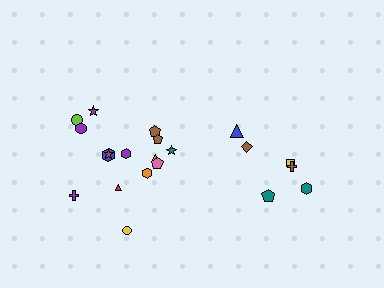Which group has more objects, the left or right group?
The left group.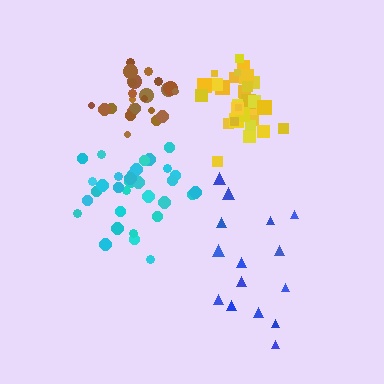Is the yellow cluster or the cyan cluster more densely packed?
Yellow.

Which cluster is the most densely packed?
Yellow.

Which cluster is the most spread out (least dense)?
Blue.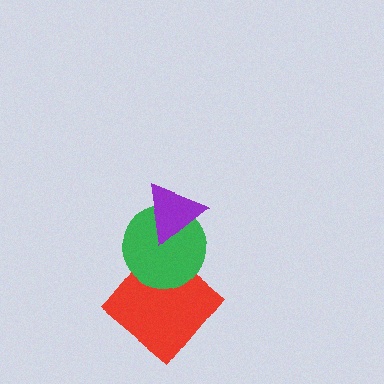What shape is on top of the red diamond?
The green circle is on top of the red diamond.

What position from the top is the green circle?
The green circle is 2nd from the top.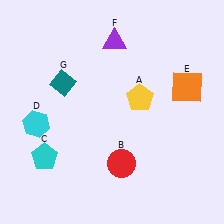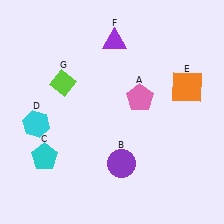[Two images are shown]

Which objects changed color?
A changed from yellow to pink. B changed from red to purple. G changed from teal to lime.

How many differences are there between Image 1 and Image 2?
There are 3 differences between the two images.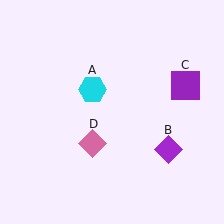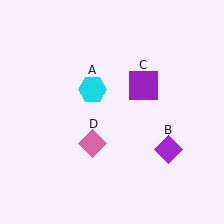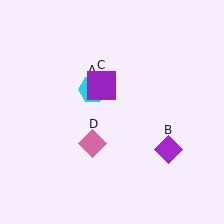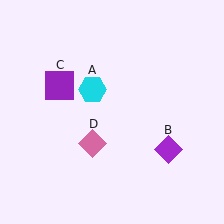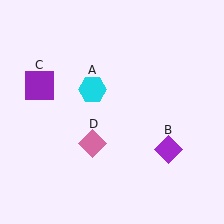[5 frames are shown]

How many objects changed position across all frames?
1 object changed position: purple square (object C).